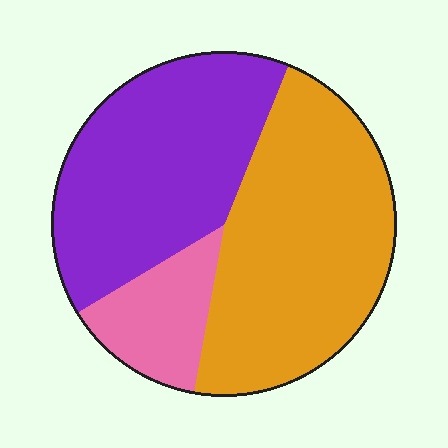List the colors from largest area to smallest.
From largest to smallest: orange, purple, pink.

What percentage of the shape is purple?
Purple covers 40% of the shape.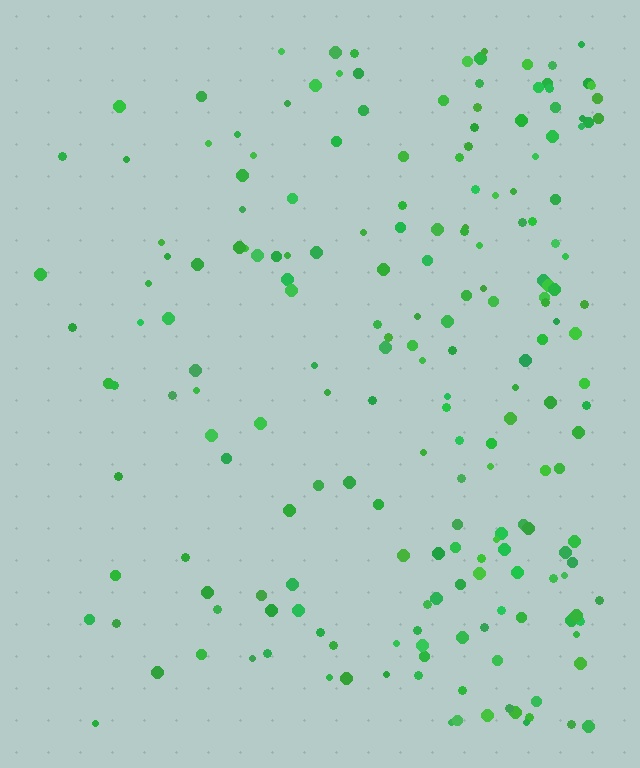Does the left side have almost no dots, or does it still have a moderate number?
Still a moderate number, just noticeably fewer than the right.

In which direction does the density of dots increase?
From left to right, with the right side densest.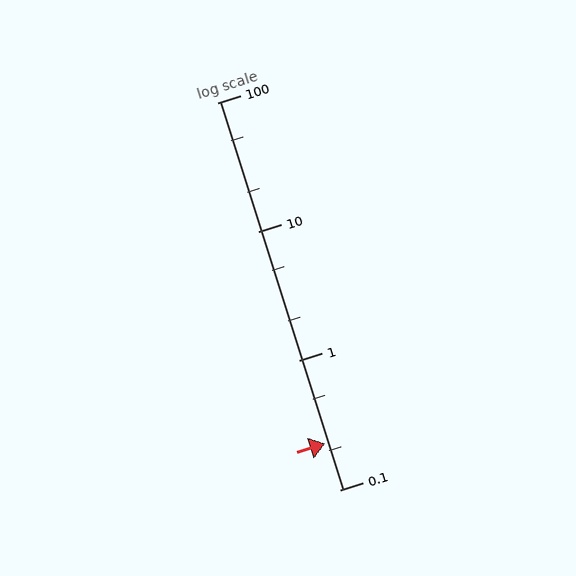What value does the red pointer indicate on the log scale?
The pointer indicates approximately 0.23.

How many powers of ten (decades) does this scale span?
The scale spans 3 decades, from 0.1 to 100.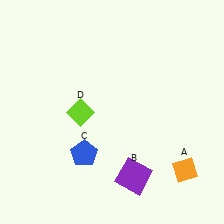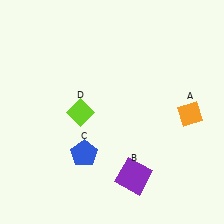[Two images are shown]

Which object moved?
The orange diamond (A) moved up.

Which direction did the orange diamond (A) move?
The orange diamond (A) moved up.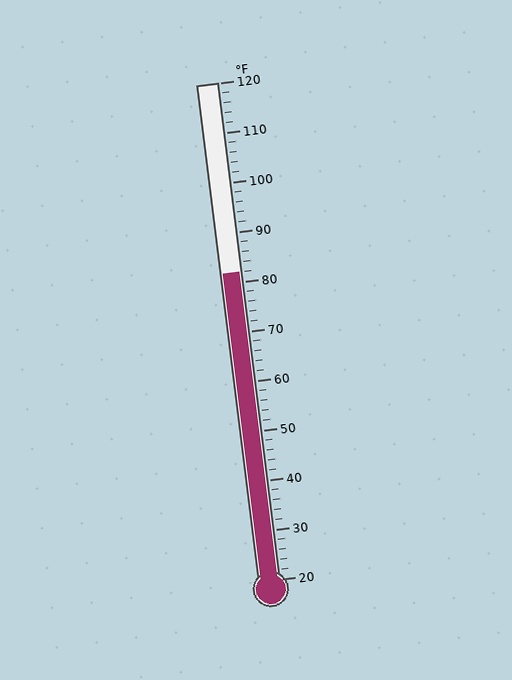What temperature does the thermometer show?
The thermometer shows approximately 82°F.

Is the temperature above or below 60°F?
The temperature is above 60°F.